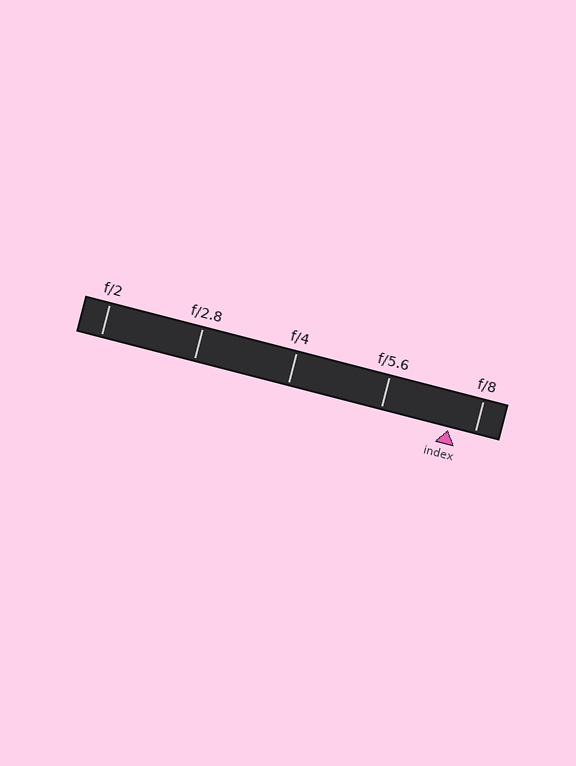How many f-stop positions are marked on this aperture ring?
There are 5 f-stop positions marked.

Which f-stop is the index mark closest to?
The index mark is closest to f/8.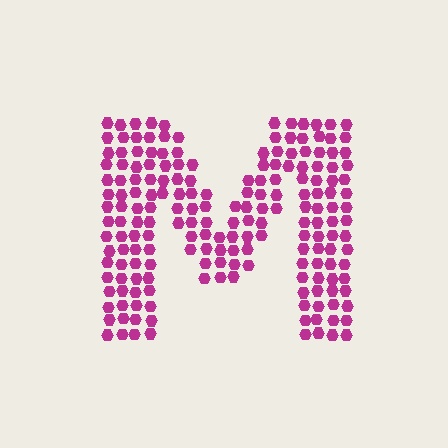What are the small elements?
The small elements are hexagons.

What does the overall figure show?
The overall figure shows the letter M.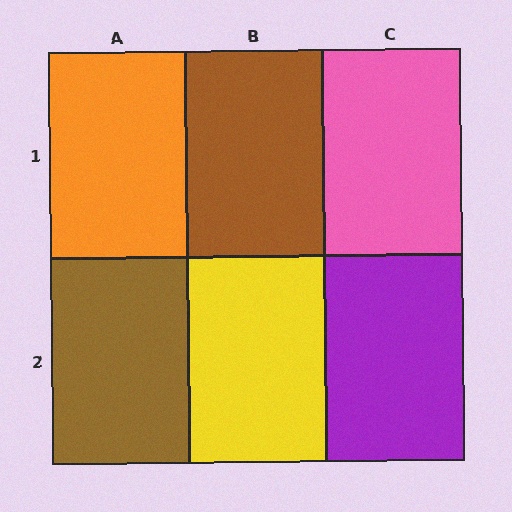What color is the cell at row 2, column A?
Brown.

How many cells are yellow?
1 cell is yellow.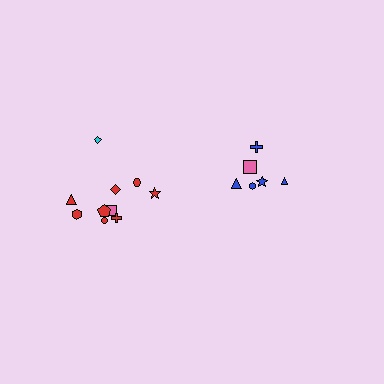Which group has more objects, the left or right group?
The left group.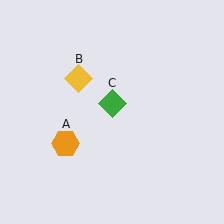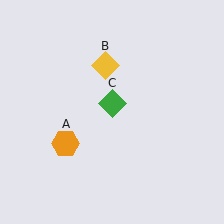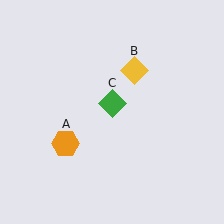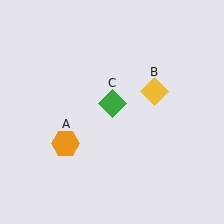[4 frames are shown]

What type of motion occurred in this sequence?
The yellow diamond (object B) rotated clockwise around the center of the scene.